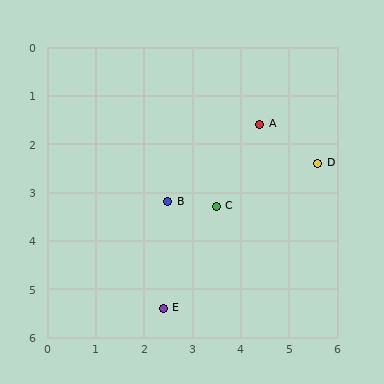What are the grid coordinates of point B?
Point B is at approximately (2.5, 3.2).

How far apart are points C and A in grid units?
Points C and A are about 1.9 grid units apart.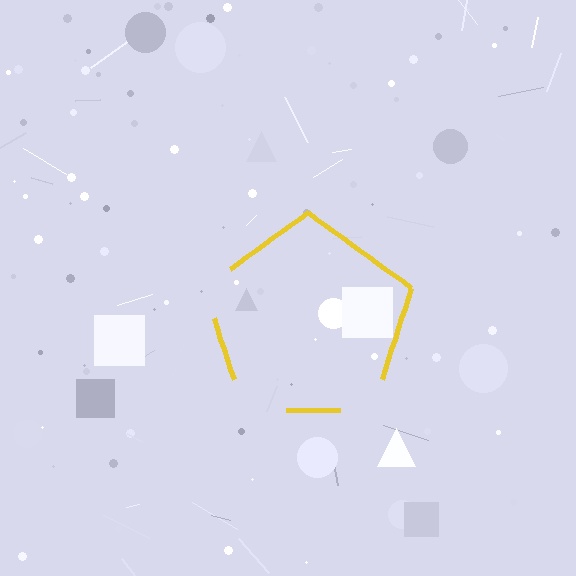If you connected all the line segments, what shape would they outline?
They would outline a pentagon.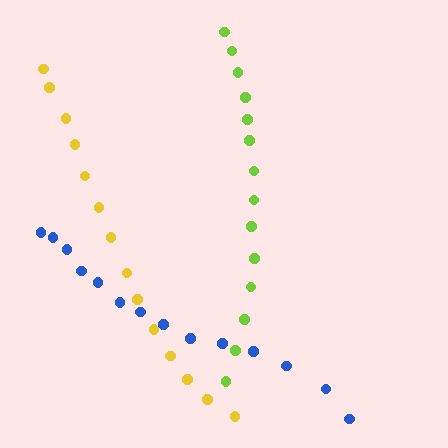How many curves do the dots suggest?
There are 3 distinct paths.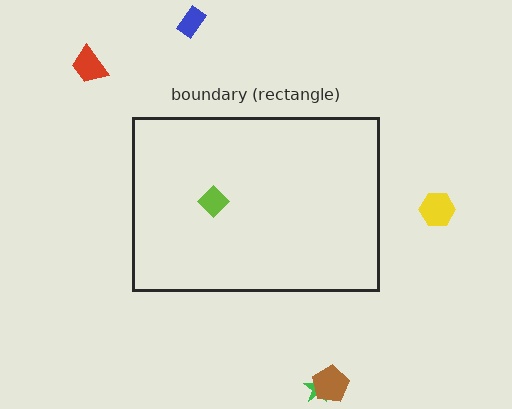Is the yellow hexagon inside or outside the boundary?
Outside.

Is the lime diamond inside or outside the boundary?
Inside.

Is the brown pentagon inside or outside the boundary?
Outside.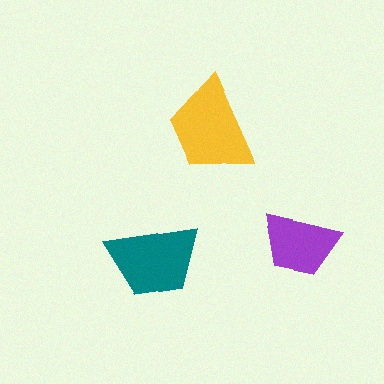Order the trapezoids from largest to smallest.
the yellow one, the teal one, the purple one.